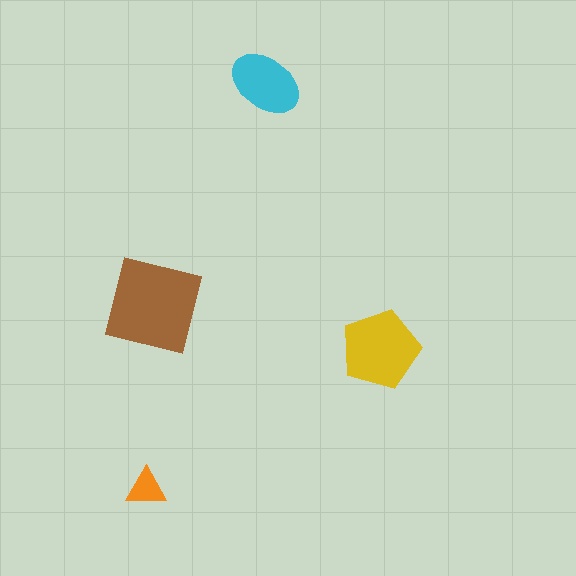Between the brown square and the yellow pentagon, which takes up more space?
The brown square.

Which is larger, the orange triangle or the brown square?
The brown square.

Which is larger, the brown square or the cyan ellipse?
The brown square.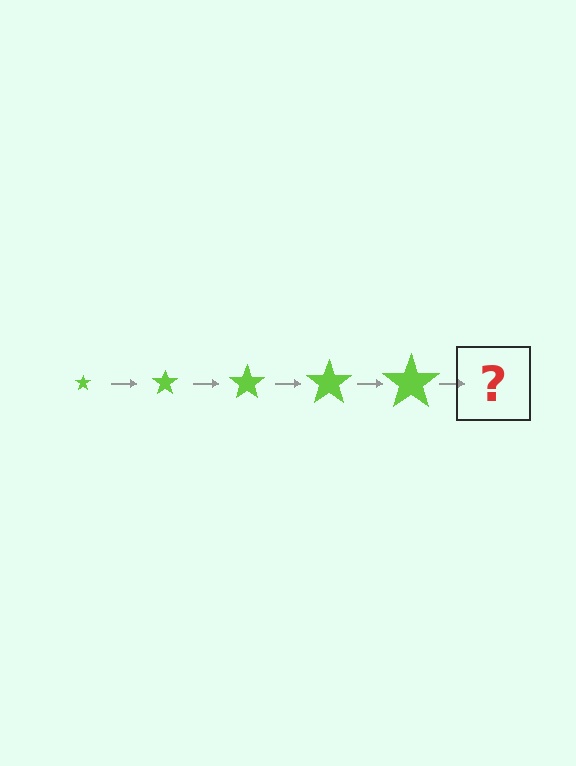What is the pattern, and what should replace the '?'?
The pattern is that the star gets progressively larger each step. The '?' should be a lime star, larger than the previous one.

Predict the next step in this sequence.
The next step is a lime star, larger than the previous one.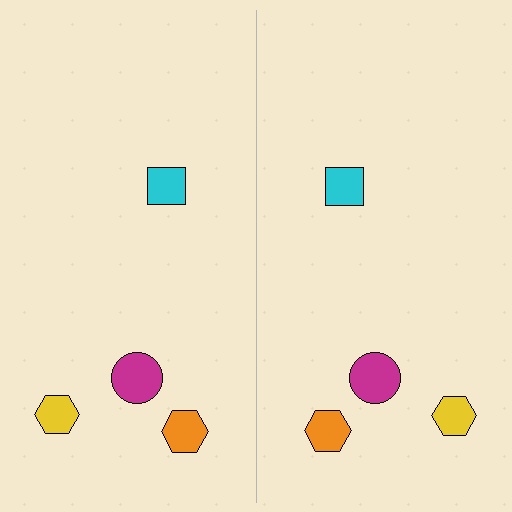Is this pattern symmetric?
Yes, this pattern has bilateral (reflection) symmetry.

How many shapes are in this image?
There are 8 shapes in this image.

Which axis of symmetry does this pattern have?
The pattern has a vertical axis of symmetry running through the center of the image.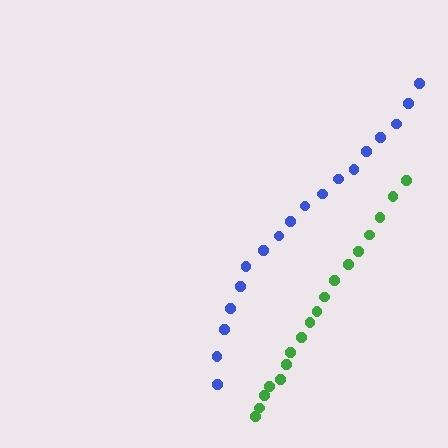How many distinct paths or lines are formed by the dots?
There are 2 distinct paths.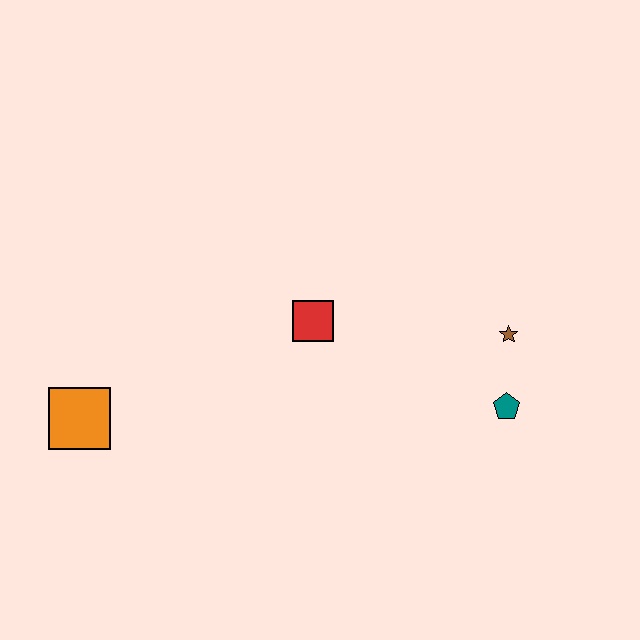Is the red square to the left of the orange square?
No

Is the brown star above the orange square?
Yes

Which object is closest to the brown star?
The teal pentagon is closest to the brown star.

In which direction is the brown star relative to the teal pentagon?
The brown star is above the teal pentagon.